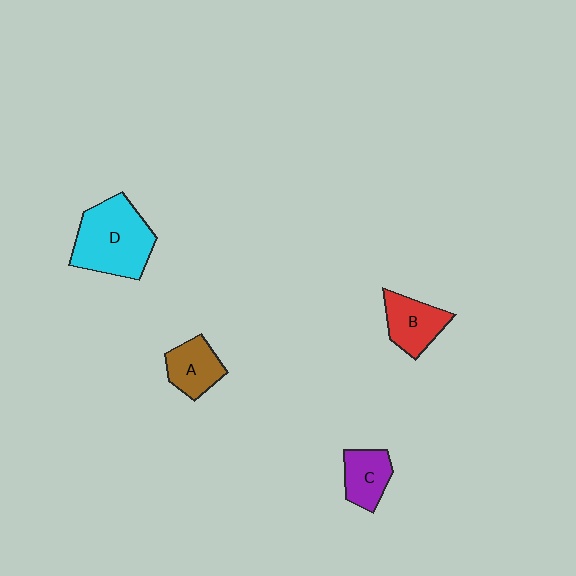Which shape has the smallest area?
Shape C (purple).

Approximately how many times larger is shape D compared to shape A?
Approximately 2.0 times.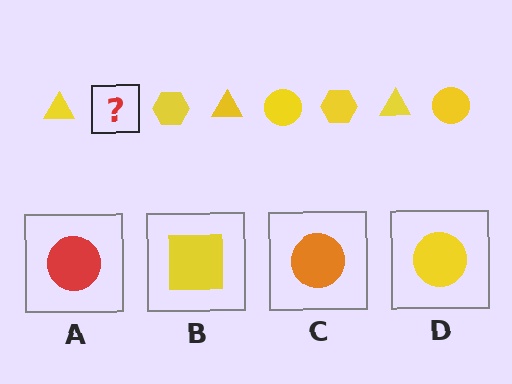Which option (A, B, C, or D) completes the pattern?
D.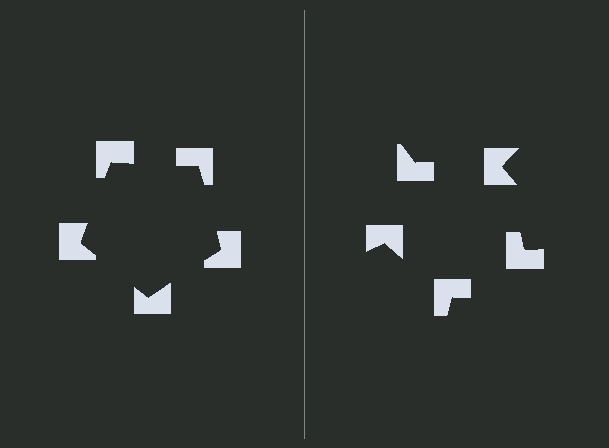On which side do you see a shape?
An illusory pentagon appears on the left side. On the right side the wedge cuts are rotated, so no coherent shape forms.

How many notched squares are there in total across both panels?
10 — 5 on each side.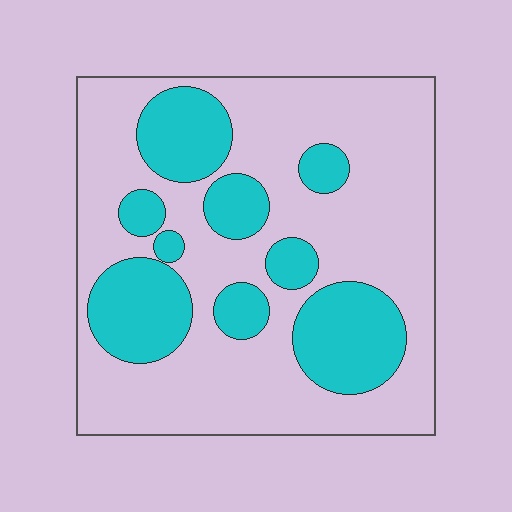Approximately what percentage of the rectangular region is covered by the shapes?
Approximately 30%.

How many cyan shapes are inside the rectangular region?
9.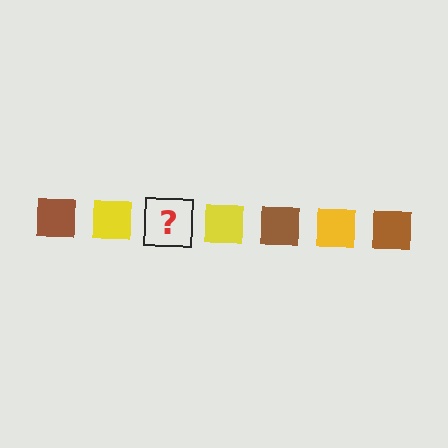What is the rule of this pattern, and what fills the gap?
The rule is that the pattern cycles through brown, yellow squares. The gap should be filled with a brown square.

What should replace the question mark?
The question mark should be replaced with a brown square.